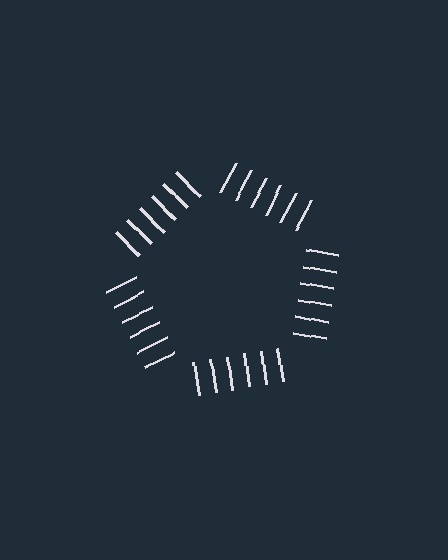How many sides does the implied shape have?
5 sides — the line-ends trace a pentagon.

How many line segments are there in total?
30 — 6 along each of the 5 edges.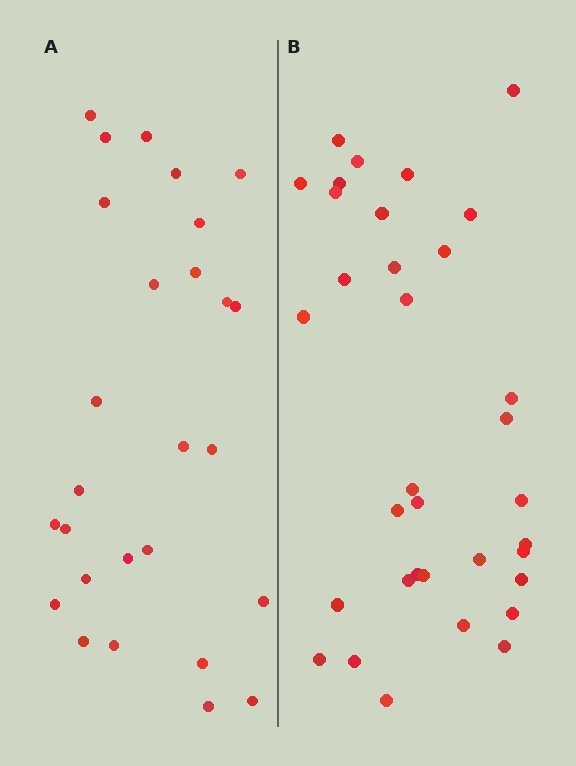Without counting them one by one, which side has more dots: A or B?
Region B (the right region) has more dots.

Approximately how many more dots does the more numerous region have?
Region B has roughly 8 or so more dots than region A.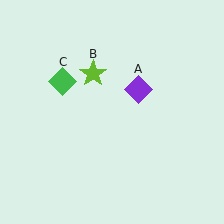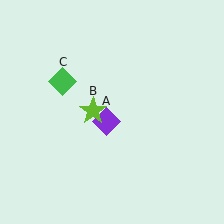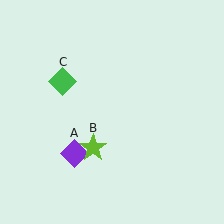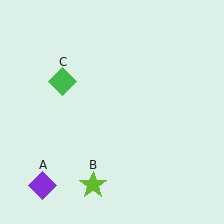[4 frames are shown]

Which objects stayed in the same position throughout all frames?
Green diamond (object C) remained stationary.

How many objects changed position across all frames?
2 objects changed position: purple diamond (object A), lime star (object B).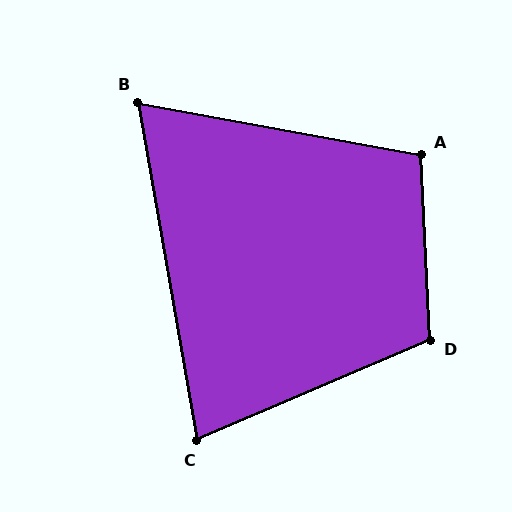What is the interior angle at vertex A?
Approximately 103 degrees (obtuse).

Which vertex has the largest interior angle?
D, at approximately 110 degrees.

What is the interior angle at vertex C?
Approximately 77 degrees (acute).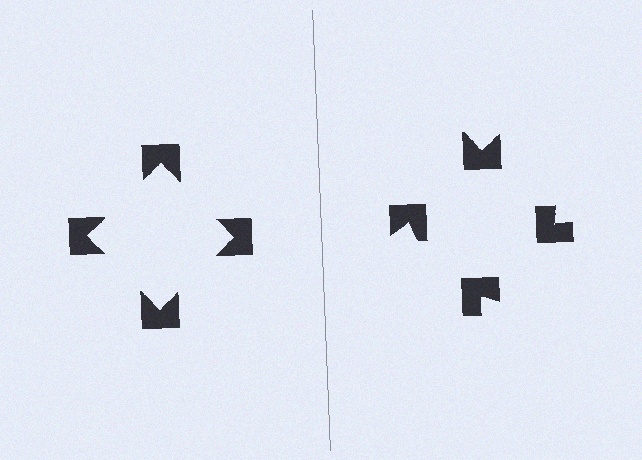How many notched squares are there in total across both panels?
8 — 4 on each side.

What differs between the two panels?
The notched squares are positioned identically on both sides; only the wedge orientations differ. On the left they align to a square; on the right they are misaligned.